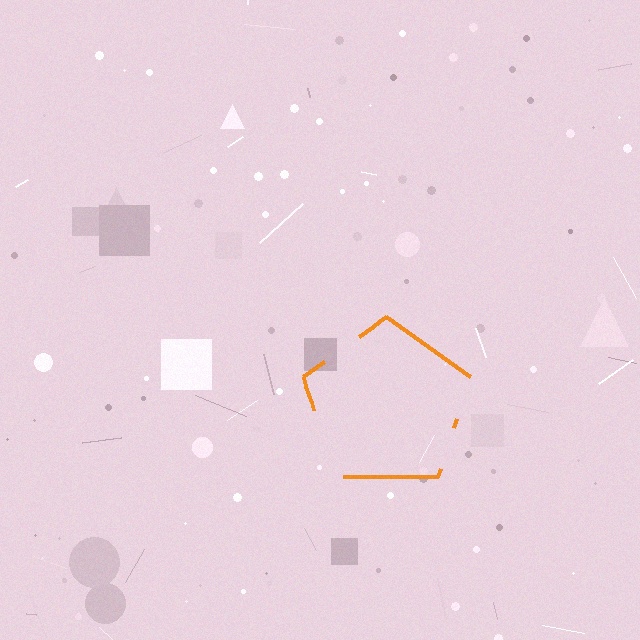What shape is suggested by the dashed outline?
The dashed outline suggests a pentagon.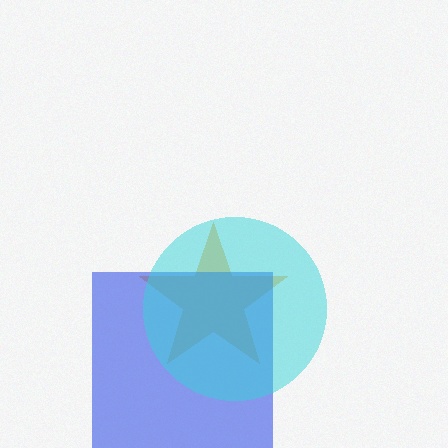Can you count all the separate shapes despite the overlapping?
Yes, there are 3 separate shapes.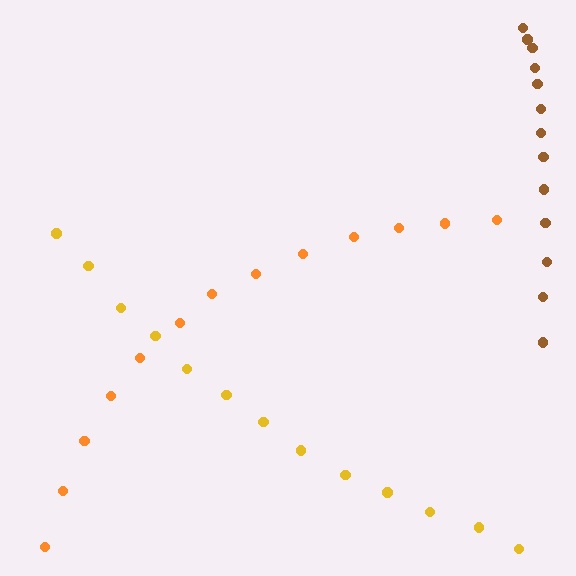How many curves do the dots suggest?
There are 3 distinct paths.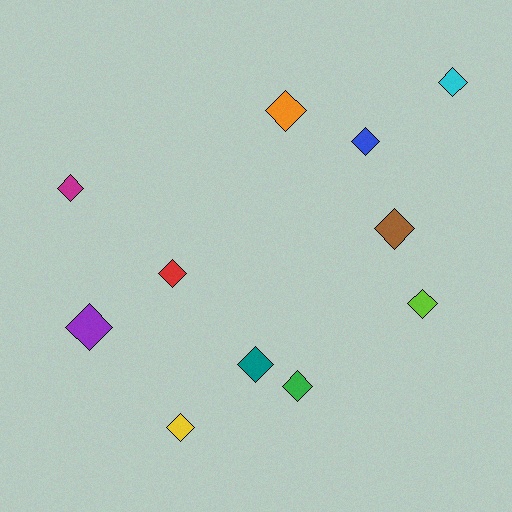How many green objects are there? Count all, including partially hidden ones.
There is 1 green object.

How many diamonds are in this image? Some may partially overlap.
There are 11 diamonds.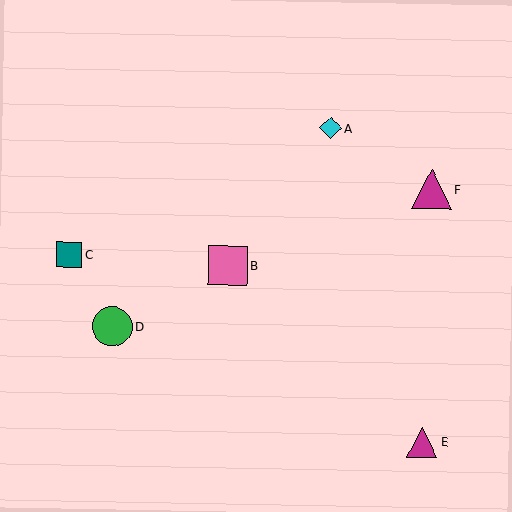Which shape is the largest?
The green circle (labeled D) is the largest.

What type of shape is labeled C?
Shape C is a teal square.